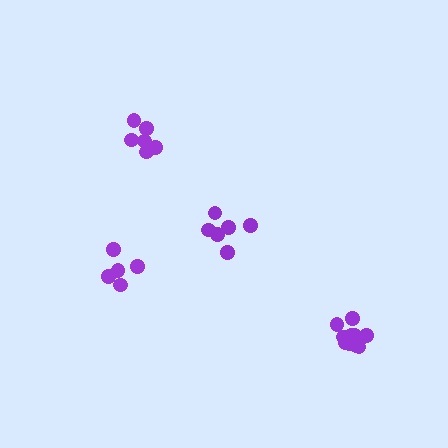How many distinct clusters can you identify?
There are 4 distinct clusters.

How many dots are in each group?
Group 1: 11 dots, Group 2: 6 dots, Group 3: 6 dots, Group 4: 5 dots (28 total).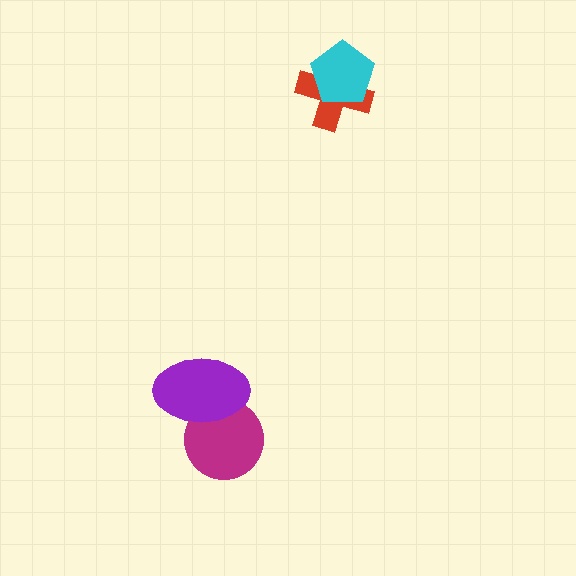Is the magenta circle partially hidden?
Yes, it is partially covered by another shape.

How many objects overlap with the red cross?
1 object overlaps with the red cross.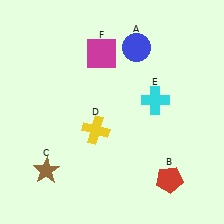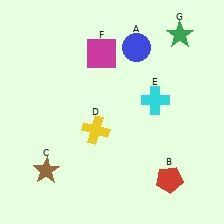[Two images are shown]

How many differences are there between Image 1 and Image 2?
There is 1 difference between the two images.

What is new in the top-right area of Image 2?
A green star (G) was added in the top-right area of Image 2.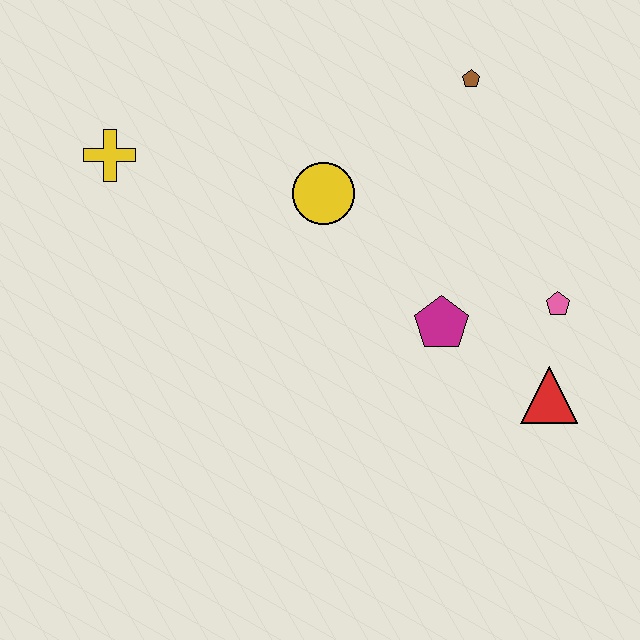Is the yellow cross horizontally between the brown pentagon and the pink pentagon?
No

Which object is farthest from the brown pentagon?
The yellow cross is farthest from the brown pentagon.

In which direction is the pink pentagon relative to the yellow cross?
The pink pentagon is to the right of the yellow cross.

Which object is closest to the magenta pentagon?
The pink pentagon is closest to the magenta pentagon.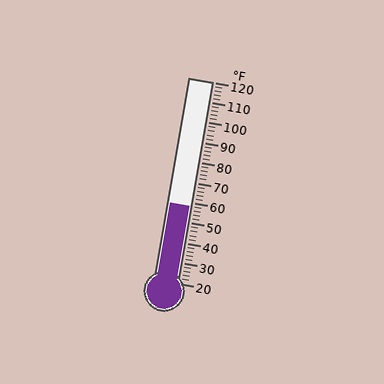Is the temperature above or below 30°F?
The temperature is above 30°F.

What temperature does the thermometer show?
The thermometer shows approximately 58°F.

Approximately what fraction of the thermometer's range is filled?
The thermometer is filled to approximately 40% of its range.